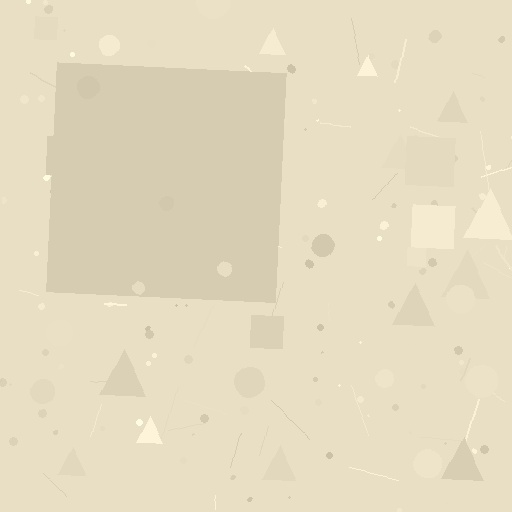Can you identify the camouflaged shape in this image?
The camouflaged shape is a square.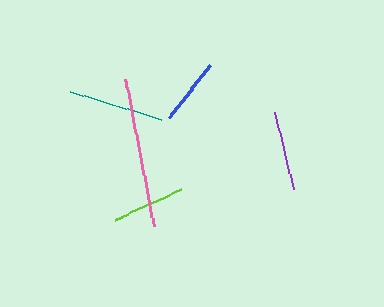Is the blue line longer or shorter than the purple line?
The purple line is longer than the blue line.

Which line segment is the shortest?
The blue line is the shortest at approximately 67 pixels.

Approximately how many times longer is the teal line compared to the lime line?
The teal line is approximately 1.3 times the length of the lime line.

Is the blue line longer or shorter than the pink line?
The pink line is longer than the blue line.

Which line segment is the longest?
The pink line is the longest at approximately 150 pixels.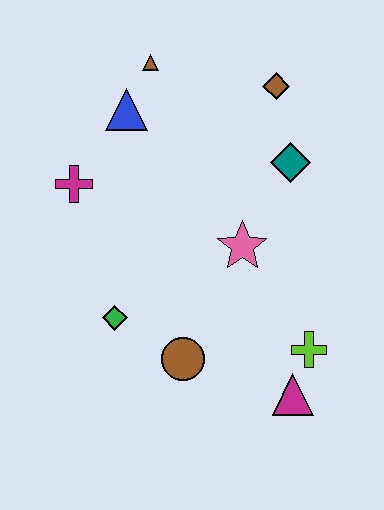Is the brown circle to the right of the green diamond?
Yes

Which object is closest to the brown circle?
The green diamond is closest to the brown circle.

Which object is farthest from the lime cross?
The brown triangle is farthest from the lime cross.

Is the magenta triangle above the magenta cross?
No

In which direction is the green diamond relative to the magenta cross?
The green diamond is below the magenta cross.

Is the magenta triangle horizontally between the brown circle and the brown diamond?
No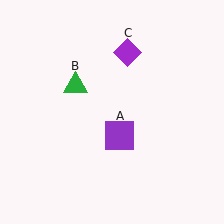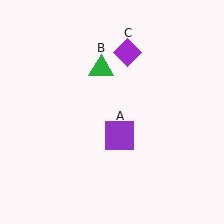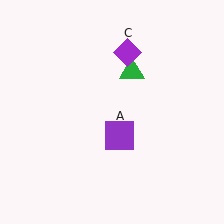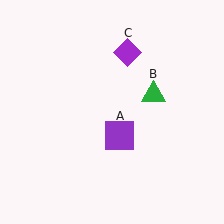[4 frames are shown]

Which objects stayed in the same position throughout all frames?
Purple square (object A) and purple diamond (object C) remained stationary.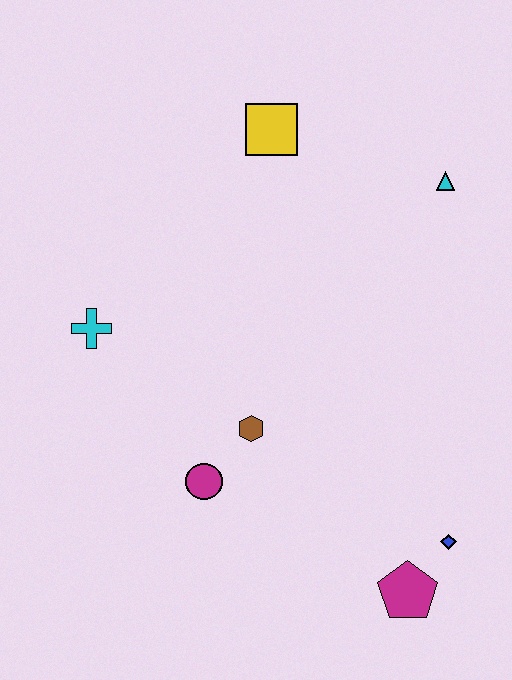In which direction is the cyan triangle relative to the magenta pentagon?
The cyan triangle is above the magenta pentagon.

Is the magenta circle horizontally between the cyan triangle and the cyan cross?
Yes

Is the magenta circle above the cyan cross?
No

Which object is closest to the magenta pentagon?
The blue diamond is closest to the magenta pentagon.